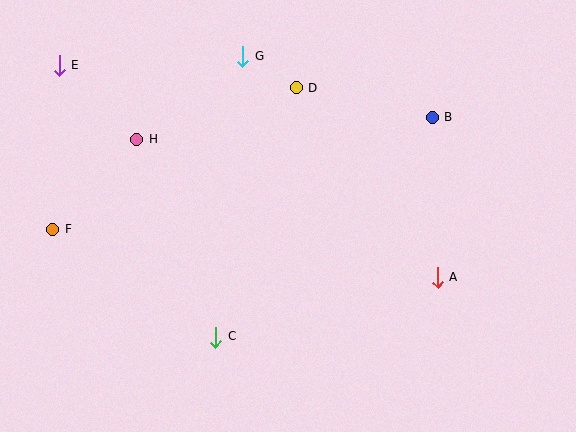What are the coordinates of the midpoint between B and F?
The midpoint between B and F is at (243, 173).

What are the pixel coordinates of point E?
Point E is at (59, 65).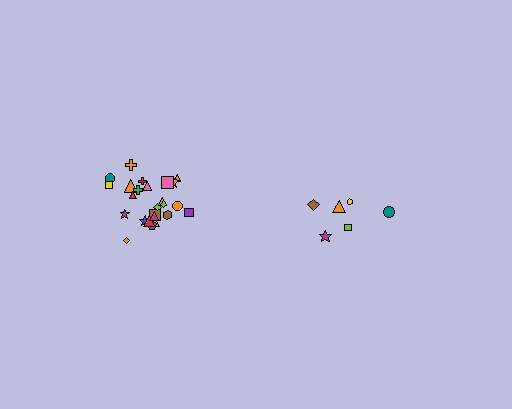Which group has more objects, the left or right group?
The left group.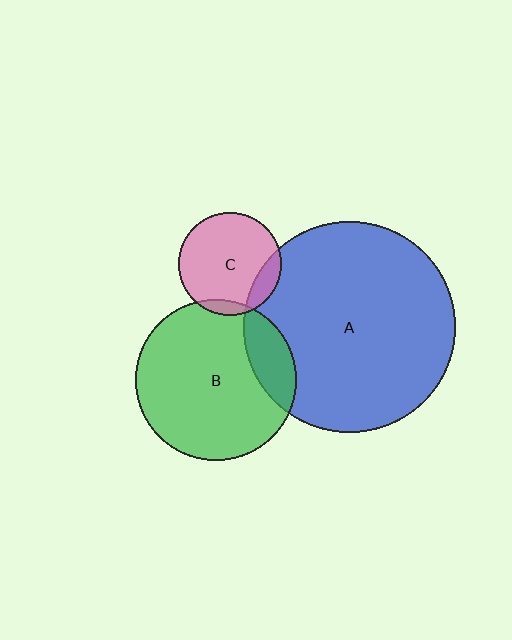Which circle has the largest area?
Circle A (blue).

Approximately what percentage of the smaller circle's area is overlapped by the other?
Approximately 15%.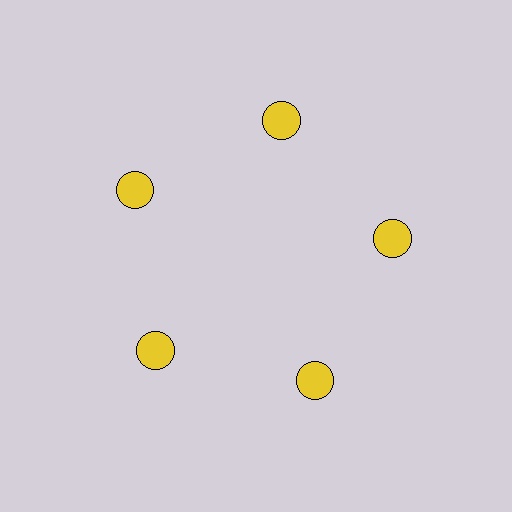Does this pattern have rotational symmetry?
Yes, this pattern has 5-fold rotational symmetry. It looks the same after rotating 72 degrees around the center.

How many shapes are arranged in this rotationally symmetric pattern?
There are 5 shapes, arranged in 5 groups of 1.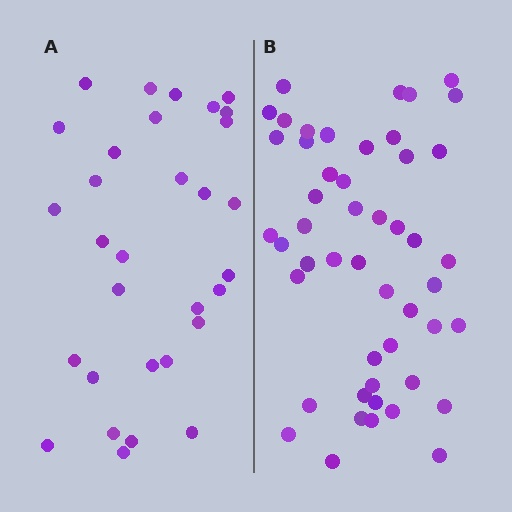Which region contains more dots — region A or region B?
Region B (the right region) has more dots.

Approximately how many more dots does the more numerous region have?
Region B has approximately 20 more dots than region A.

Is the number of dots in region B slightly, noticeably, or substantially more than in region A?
Region B has substantially more. The ratio is roughly 1.6 to 1.